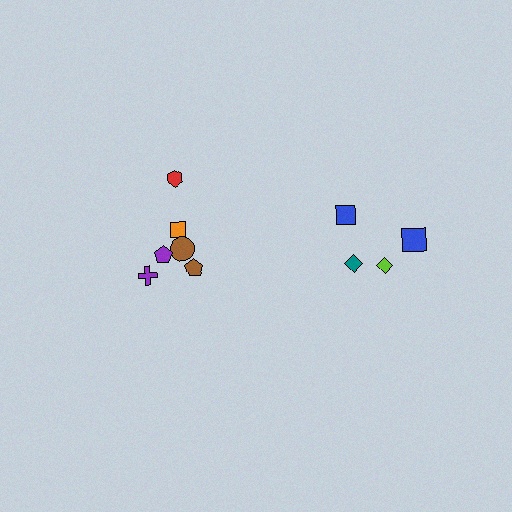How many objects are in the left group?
There are 6 objects.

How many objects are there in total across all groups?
There are 10 objects.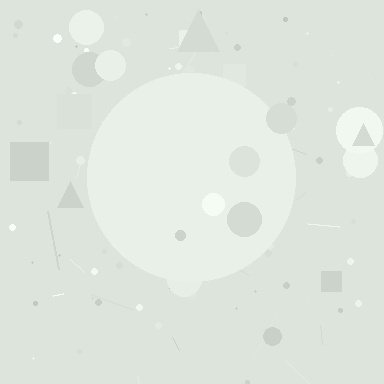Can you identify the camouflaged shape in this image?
The camouflaged shape is a circle.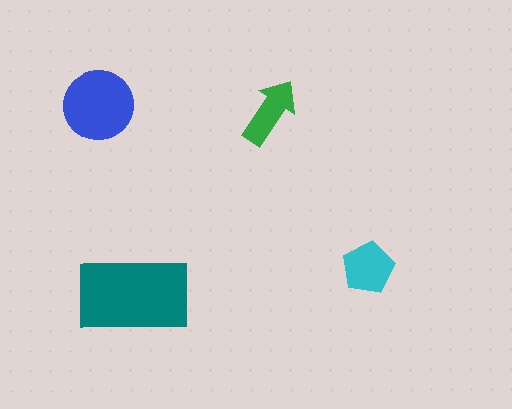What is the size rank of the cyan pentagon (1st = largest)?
3rd.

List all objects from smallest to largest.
The green arrow, the cyan pentagon, the blue circle, the teal rectangle.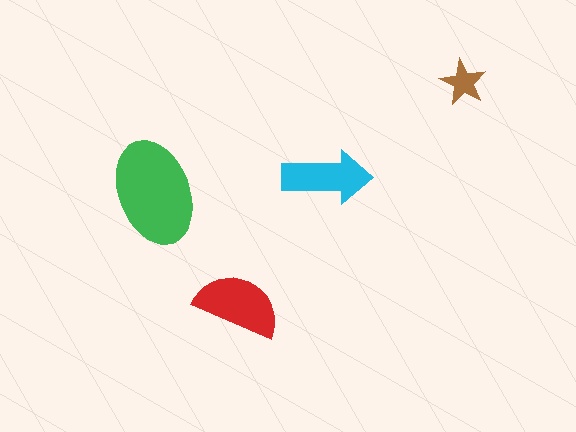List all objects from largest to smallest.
The green ellipse, the red semicircle, the cyan arrow, the brown star.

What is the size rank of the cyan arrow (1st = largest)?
3rd.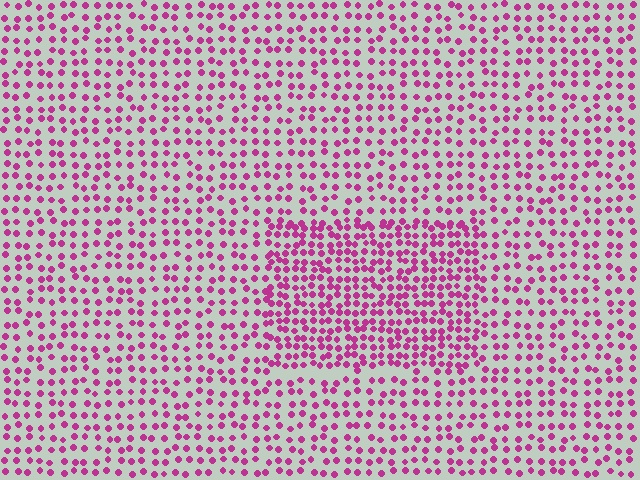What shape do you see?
I see a rectangle.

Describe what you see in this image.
The image contains small magenta elements arranged at two different densities. A rectangle-shaped region is visible where the elements are more densely packed than the surrounding area.